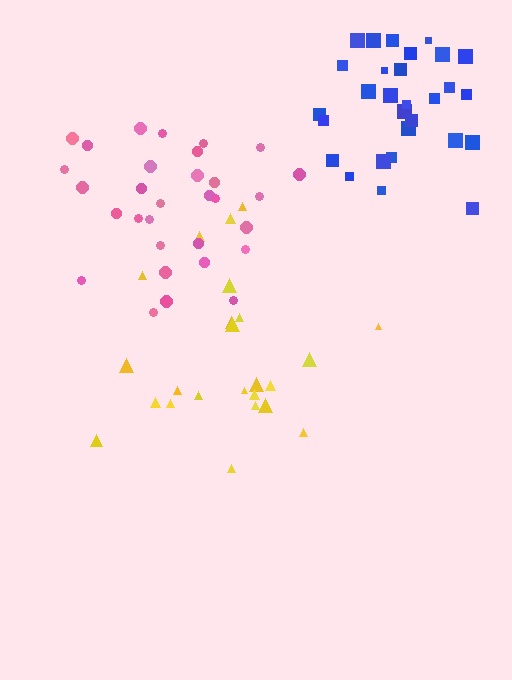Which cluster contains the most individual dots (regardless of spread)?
Pink (31).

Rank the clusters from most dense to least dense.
blue, pink, yellow.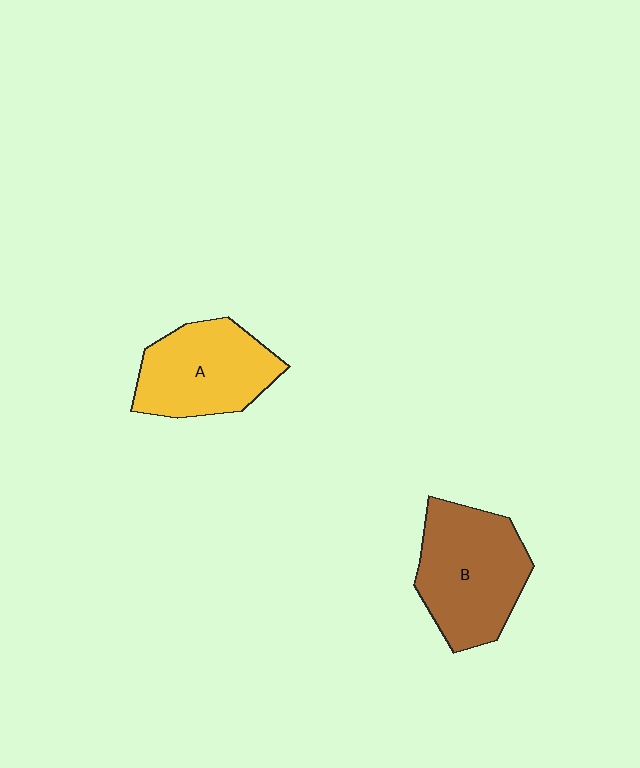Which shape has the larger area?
Shape B (brown).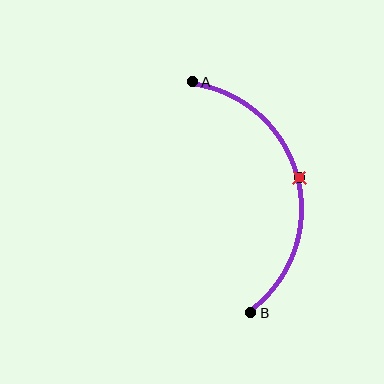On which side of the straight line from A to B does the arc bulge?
The arc bulges to the right of the straight line connecting A and B.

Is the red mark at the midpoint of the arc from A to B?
Yes. The red mark lies on the arc at equal arc-length from both A and B — it is the arc midpoint.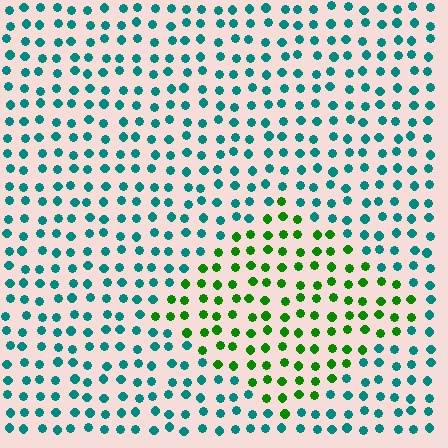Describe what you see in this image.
The image is filled with small teal elements in a uniform arrangement. A diamond-shaped region is visible where the elements are tinted to a slightly different hue, forming a subtle color boundary.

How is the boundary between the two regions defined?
The boundary is defined purely by a slight shift in hue (about 58 degrees). Spacing, size, and orientation are identical on both sides.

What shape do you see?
I see a diamond.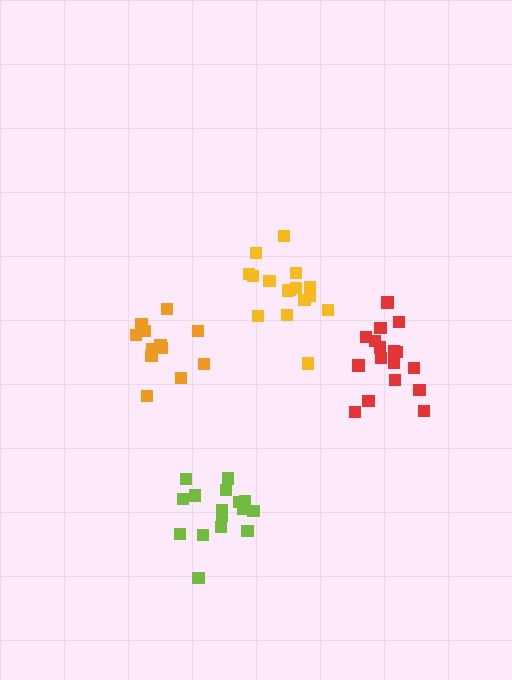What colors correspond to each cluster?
The clusters are colored: red, yellow, orange, lime.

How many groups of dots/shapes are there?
There are 4 groups.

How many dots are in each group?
Group 1: 17 dots, Group 2: 17 dots, Group 3: 12 dots, Group 4: 16 dots (62 total).